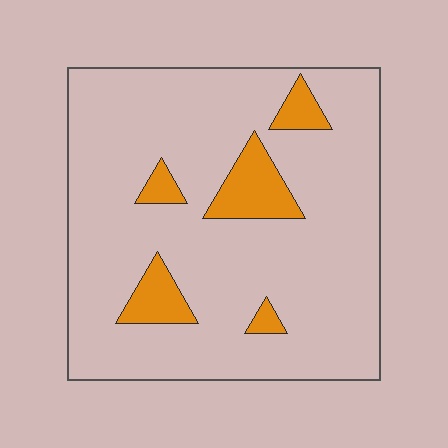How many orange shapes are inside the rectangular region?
5.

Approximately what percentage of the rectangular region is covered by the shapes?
Approximately 10%.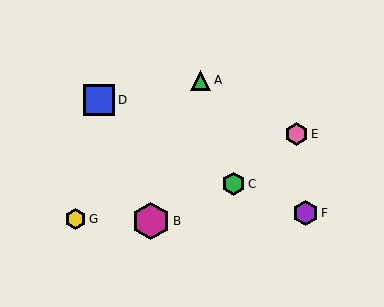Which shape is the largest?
The magenta hexagon (labeled B) is the largest.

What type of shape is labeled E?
Shape E is a pink hexagon.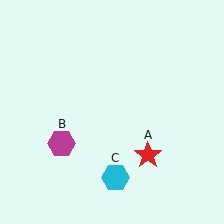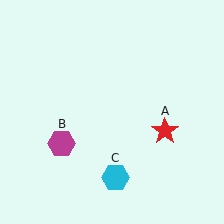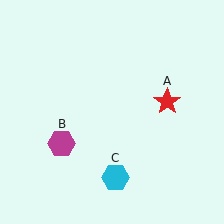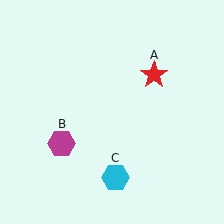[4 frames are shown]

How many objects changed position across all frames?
1 object changed position: red star (object A).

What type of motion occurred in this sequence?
The red star (object A) rotated counterclockwise around the center of the scene.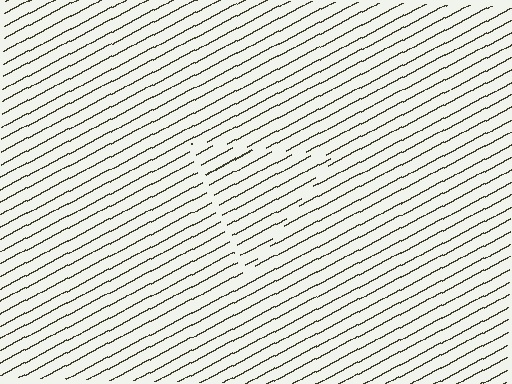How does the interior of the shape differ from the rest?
The interior of the shape contains the same grating, shifted by half a period — the contour is defined by the phase discontinuity where line-ends from the inner and outer gratings abut.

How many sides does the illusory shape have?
3 sides — the line-ends trace a triangle.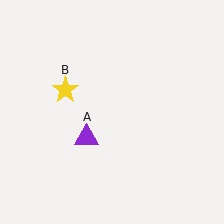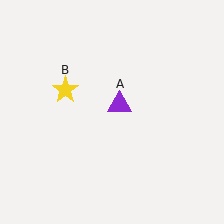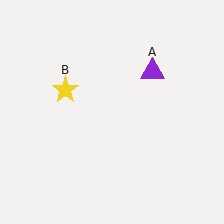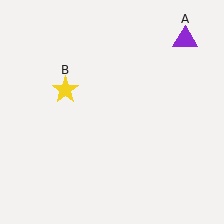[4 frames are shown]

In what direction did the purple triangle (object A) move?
The purple triangle (object A) moved up and to the right.